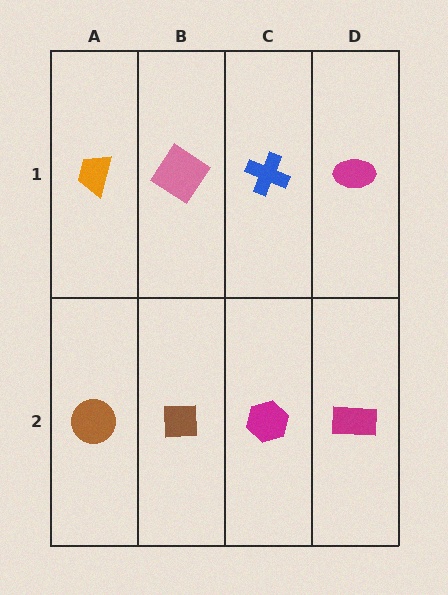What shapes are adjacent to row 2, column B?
A pink diamond (row 1, column B), a brown circle (row 2, column A), a magenta hexagon (row 2, column C).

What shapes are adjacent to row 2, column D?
A magenta ellipse (row 1, column D), a magenta hexagon (row 2, column C).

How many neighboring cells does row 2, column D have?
2.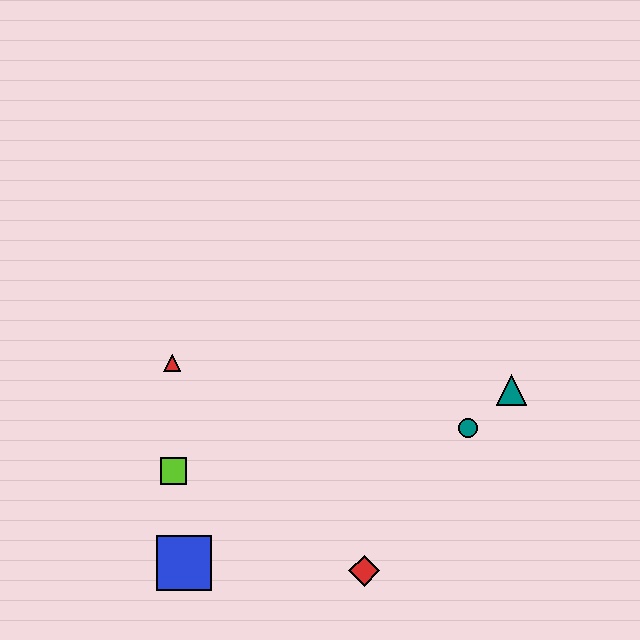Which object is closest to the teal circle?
The teal triangle is closest to the teal circle.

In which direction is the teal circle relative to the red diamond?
The teal circle is above the red diamond.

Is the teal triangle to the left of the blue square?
No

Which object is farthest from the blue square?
The teal triangle is farthest from the blue square.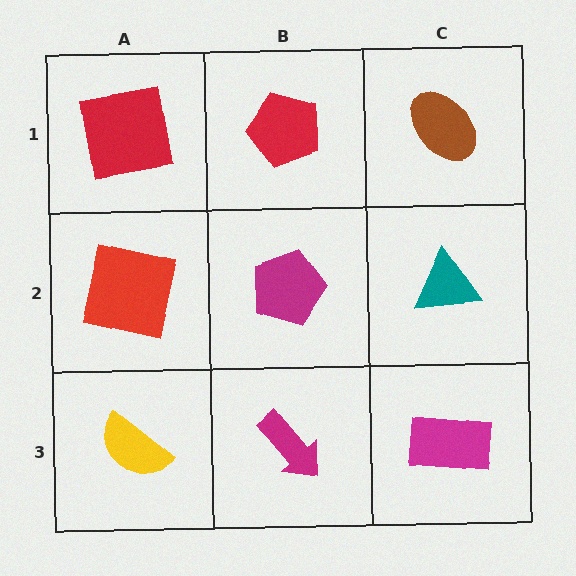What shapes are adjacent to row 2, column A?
A red square (row 1, column A), a yellow semicircle (row 3, column A), a magenta pentagon (row 2, column B).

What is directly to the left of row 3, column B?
A yellow semicircle.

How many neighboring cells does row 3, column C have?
2.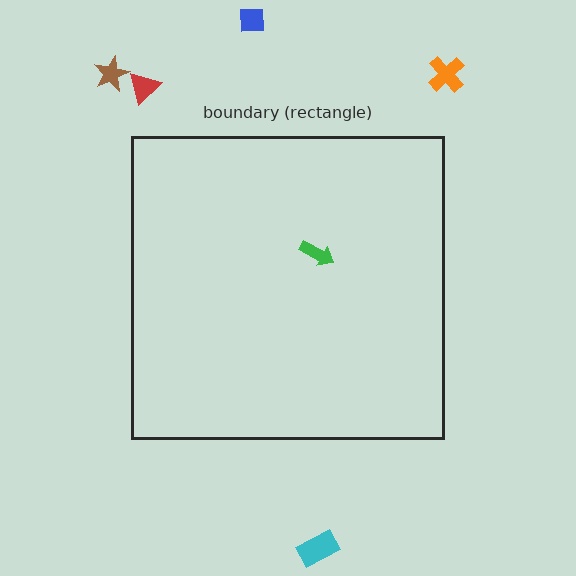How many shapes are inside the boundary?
1 inside, 5 outside.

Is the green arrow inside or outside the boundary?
Inside.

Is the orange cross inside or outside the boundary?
Outside.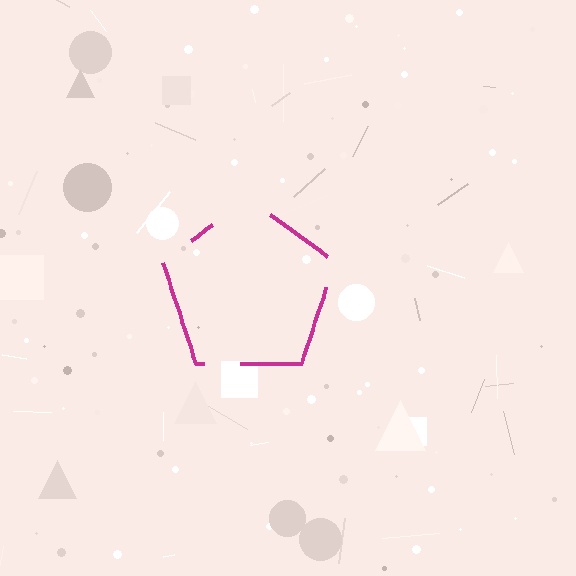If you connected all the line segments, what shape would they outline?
They would outline a pentagon.